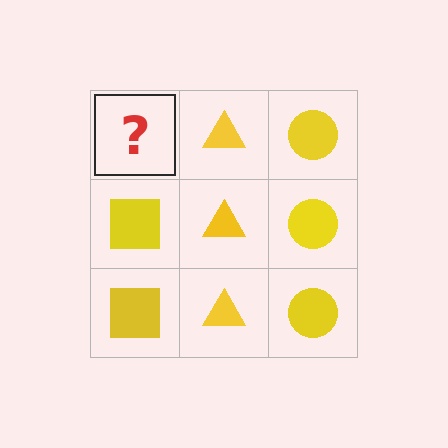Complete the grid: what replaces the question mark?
The question mark should be replaced with a yellow square.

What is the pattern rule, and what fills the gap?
The rule is that each column has a consistent shape. The gap should be filled with a yellow square.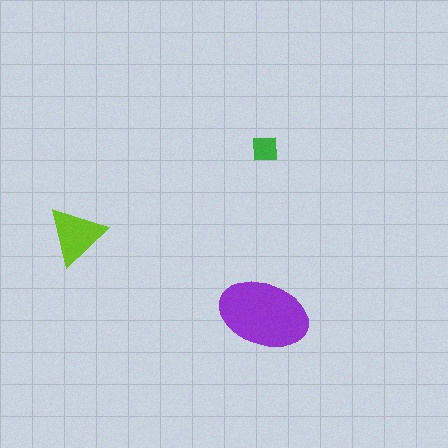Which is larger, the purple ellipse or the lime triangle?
The purple ellipse.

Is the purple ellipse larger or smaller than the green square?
Larger.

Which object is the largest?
The purple ellipse.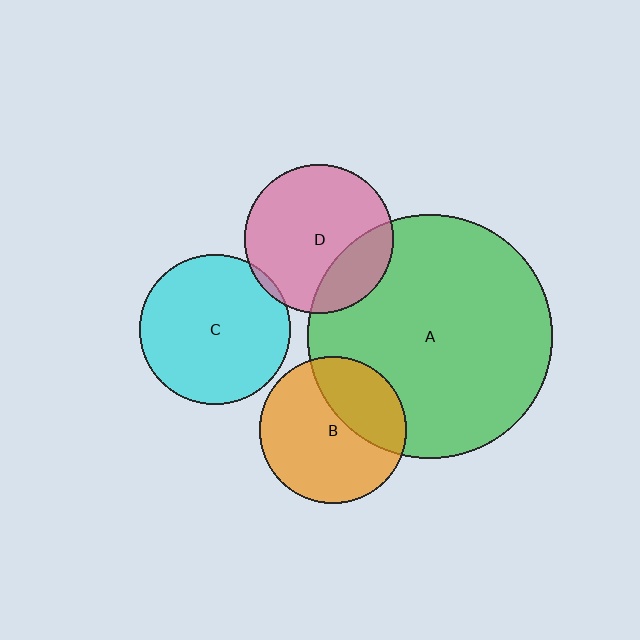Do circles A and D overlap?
Yes.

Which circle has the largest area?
Circle A (green).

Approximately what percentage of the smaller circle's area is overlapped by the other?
Approximately 25%.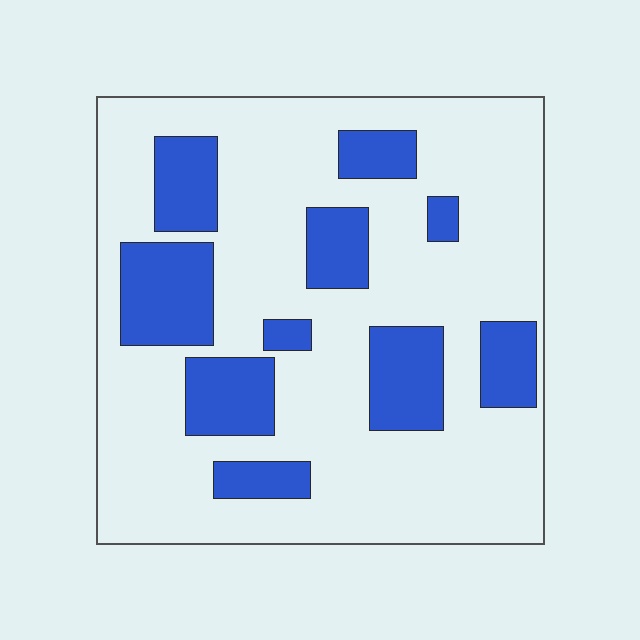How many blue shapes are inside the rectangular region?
10.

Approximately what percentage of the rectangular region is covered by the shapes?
Approximately 25%.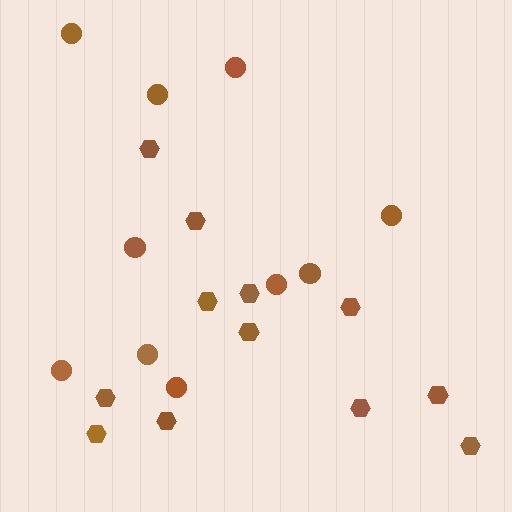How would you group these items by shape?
There are 2 groups: one group of hexagons (12) and one group of circles (10).